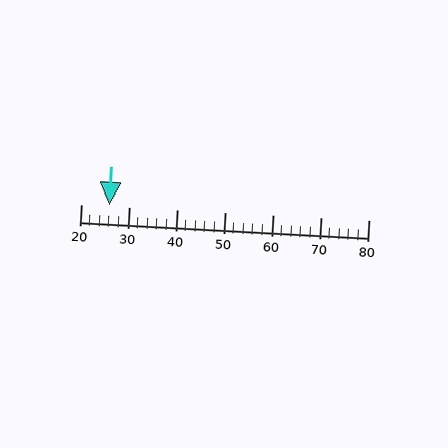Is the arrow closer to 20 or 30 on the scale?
The arrow is closer to 30.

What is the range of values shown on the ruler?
The ruler shows values from 20 to 80.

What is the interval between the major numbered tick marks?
The major tick marks are spaced 10 units apart.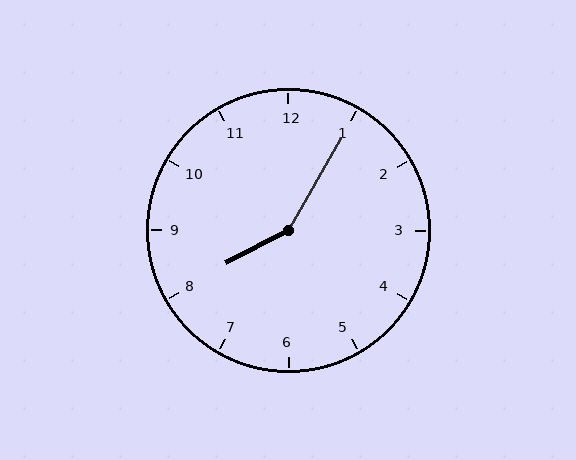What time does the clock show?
8:05.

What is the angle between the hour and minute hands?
Approximately 148 degrees.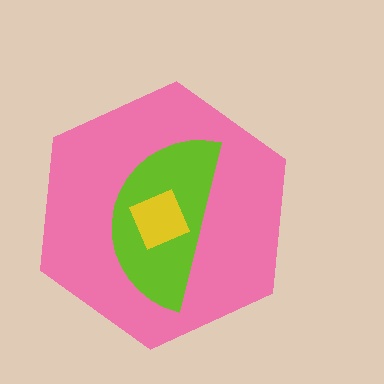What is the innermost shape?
The yellow square.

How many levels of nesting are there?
3.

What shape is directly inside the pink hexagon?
The lime semicircle.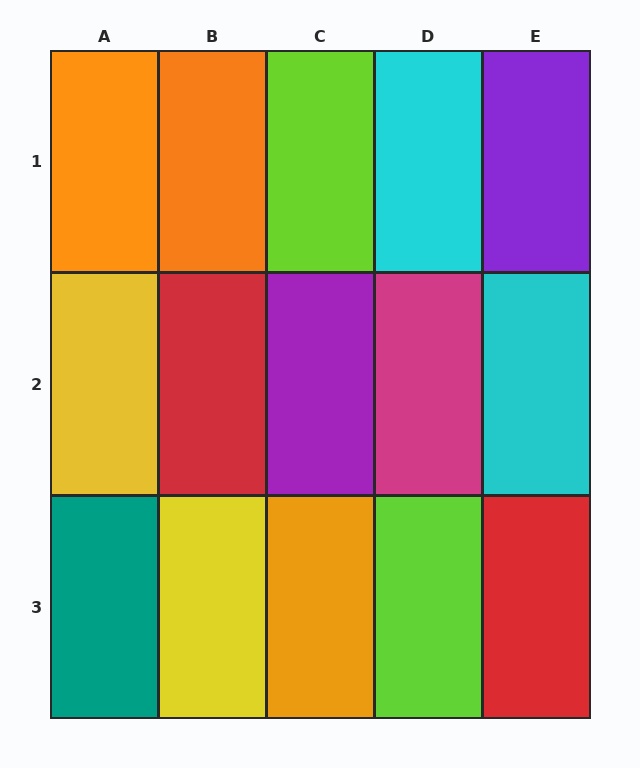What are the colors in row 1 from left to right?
Orange, orange, lime, cyan, purple.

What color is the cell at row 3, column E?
Red.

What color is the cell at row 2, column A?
Yellow.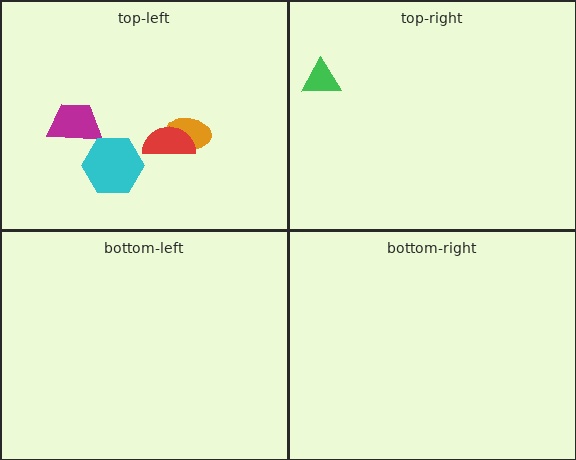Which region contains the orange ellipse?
The top-left region.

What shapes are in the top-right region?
The green triangle.